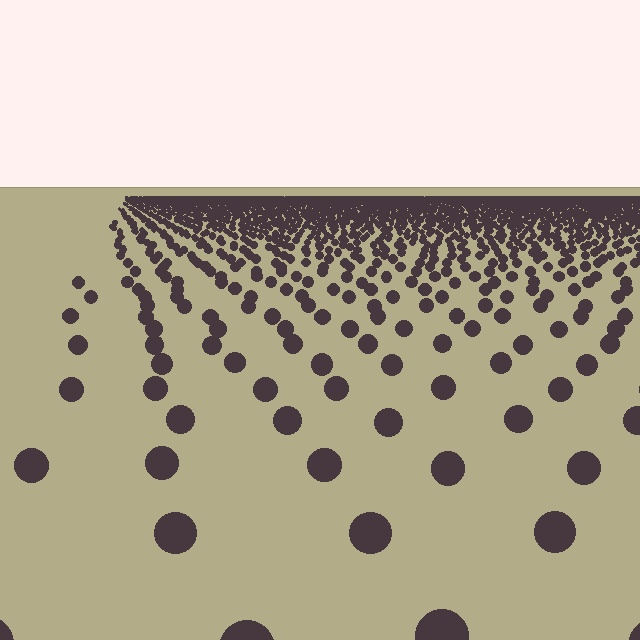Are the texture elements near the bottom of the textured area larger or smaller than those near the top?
Larger. Near the bottom, elements are closer to the viewer and appear at a bigger on-screen size.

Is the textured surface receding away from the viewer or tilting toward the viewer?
The surface is receding away from the viewer. Texture elements get smaller and denser toward the top.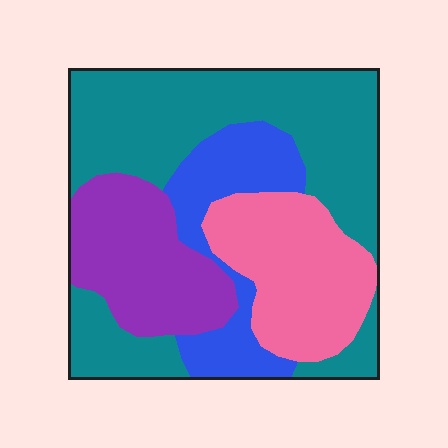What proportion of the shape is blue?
Blue covers about 15% of the shape.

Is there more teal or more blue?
Teal.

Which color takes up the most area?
Teal, at roughly 45%.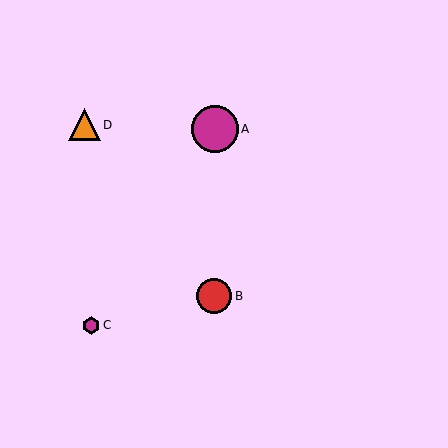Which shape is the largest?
The magenta circle (labeled A) is the largest.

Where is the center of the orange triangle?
The center of the orange triangle is at (84, 125).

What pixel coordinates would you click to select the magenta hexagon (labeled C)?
Click at (91, 325) to select the magenta hexagon C.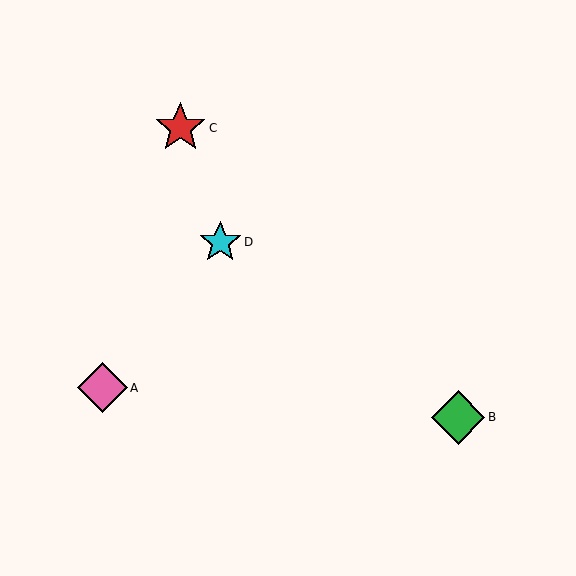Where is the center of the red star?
The center of the red star is at (180, 128).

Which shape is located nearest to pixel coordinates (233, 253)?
The cyan star (labeled D) at (220, 242) is nearest to that location.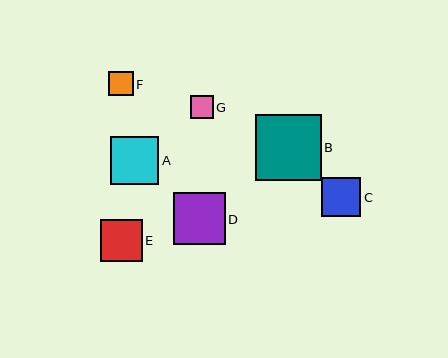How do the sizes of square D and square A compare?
Square D and square A are approximately the same size.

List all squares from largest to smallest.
From largest to smallest: B, D, A, E, C, F, G.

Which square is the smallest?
Square G is the smallest with a size of approximately 23 pixels.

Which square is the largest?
Square B is the largest with a size of approximately 65 pixels.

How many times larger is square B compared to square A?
Square B is approximately 1.4 times the size of square A.